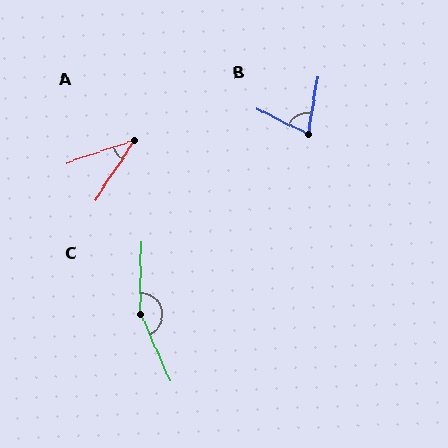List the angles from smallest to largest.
A (38°), B (73°), C (155°).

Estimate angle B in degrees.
Approximately 73 degrees.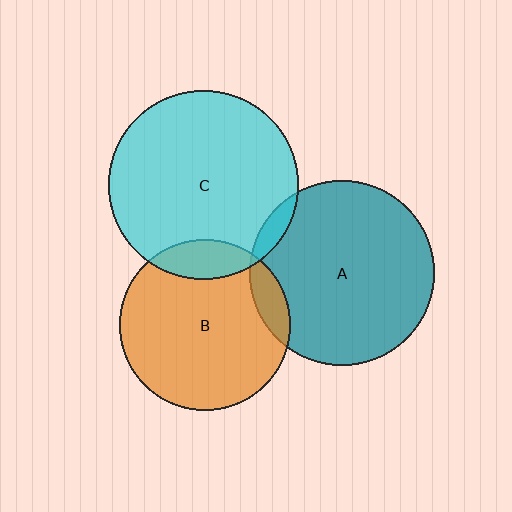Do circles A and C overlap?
Yes.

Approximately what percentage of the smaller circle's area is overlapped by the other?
Approximately 5%.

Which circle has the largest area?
Circle C (cyan).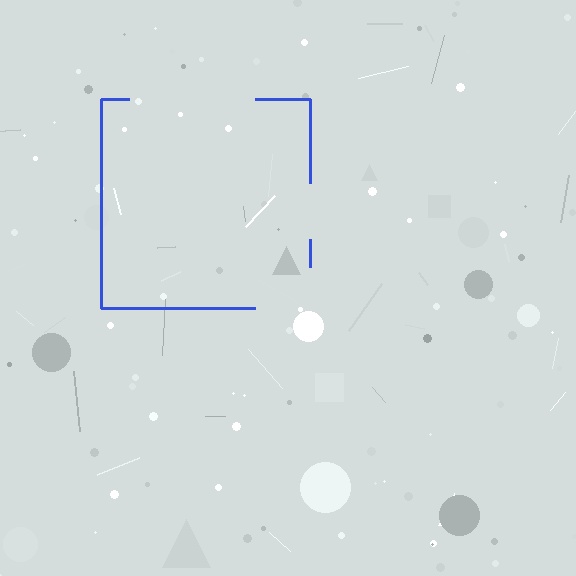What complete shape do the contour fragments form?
The contour fragments form a square.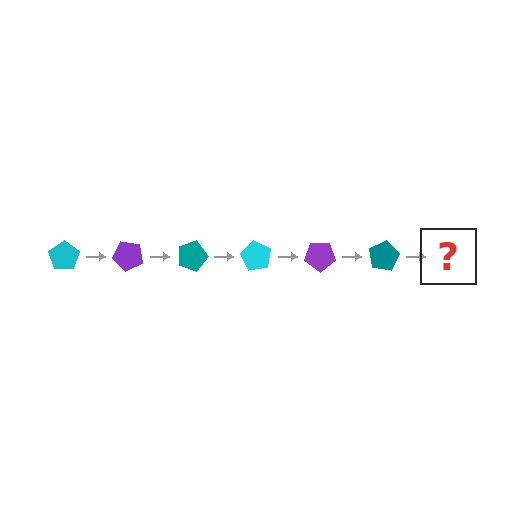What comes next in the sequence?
The next element should be a cyan pentagon, rotated 270 degrees from the start.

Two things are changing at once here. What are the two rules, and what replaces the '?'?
The two rules are that it rotates 45 degrees each step and the color cycles through cyan, purple, and teal. The '?' should be a cyan pentagon, rotated 270 degrees from the start.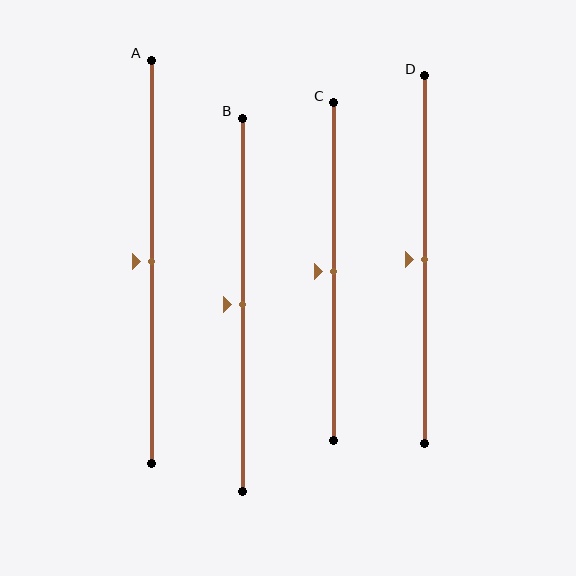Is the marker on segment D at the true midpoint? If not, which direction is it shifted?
Yes, the marker on segment D is at the true midpoint.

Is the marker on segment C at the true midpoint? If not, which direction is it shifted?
Yes, the marker on segment C is at the true midpoint.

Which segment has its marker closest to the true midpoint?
Segment A has its marker closest to the true midpoint.